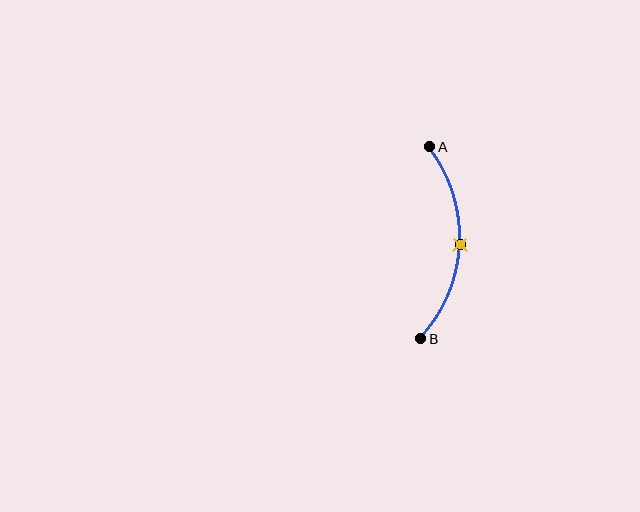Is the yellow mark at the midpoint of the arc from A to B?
Yes. The yellow mark lies on the arc at equal arc-length from both A and B — it is the arc midpoint.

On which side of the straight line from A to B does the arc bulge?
The arc bulges to the right of the straight line connecting A and B.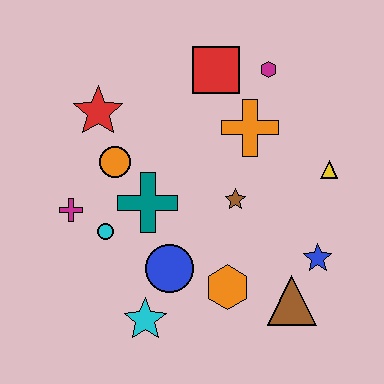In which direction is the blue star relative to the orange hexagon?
The blue star is to the right of the orange hexagon.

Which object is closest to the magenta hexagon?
The red square is closest to the magenta hexagon.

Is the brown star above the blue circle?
Yes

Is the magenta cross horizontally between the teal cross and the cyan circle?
No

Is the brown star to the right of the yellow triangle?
No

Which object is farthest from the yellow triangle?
The magenta cross is farthest from the yellow triangle.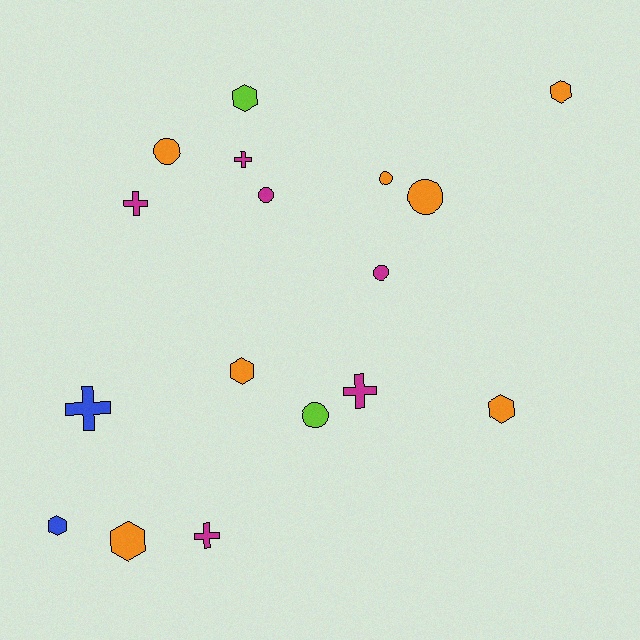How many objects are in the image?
There are 17 objects.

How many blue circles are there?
There are no blue circles.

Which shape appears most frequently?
Hexagon, with 6 objects.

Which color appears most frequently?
Orange, with 7 objects.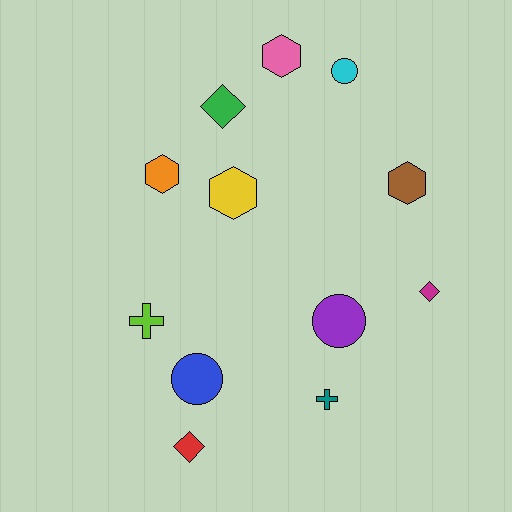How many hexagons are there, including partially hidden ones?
There are 4 hexagons.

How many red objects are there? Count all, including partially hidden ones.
There is 1 red object.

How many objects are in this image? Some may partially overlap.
There are 12 objects.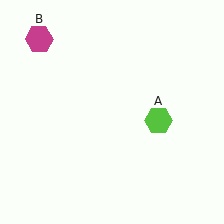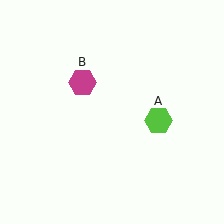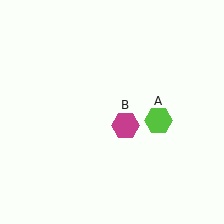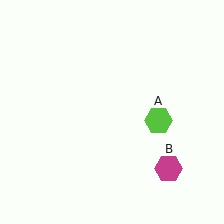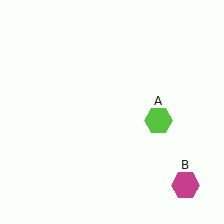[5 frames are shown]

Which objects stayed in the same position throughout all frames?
Lime hexagon (object A) remained stationary.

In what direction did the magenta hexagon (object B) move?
The magenta hexagon (object B) moved down and to the right.